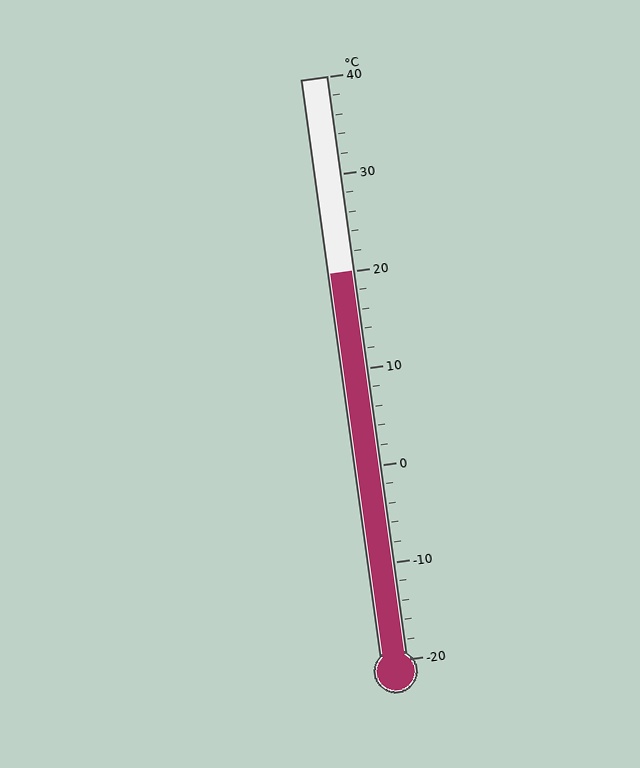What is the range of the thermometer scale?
The thermometer scale ranges from -20°C to 40°C.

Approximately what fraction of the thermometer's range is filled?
The thermometer is filled to approximately 65% of its range.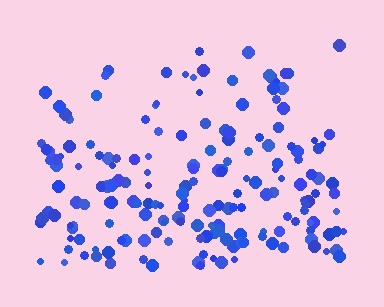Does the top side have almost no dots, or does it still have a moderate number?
Still a moderate number, just noticeably fewer than the bottom.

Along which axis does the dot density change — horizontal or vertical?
Vertical.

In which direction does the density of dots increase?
From top to bottom, with the bottom side densest.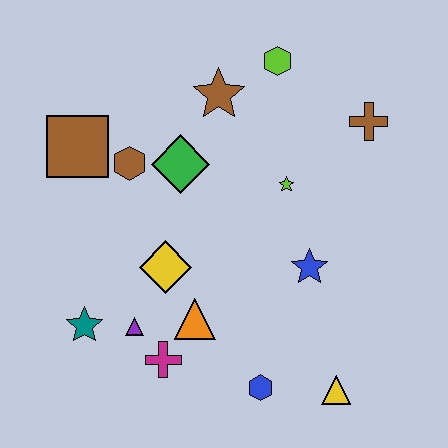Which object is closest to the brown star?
The lime hexagon is closest to the brown star.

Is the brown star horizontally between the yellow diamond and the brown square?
No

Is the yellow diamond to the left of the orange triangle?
Yes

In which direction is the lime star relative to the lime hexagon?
The lime star is below the lime hexagon.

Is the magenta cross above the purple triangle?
No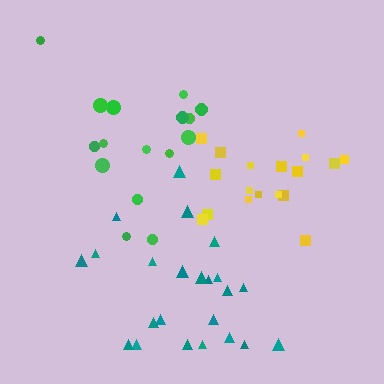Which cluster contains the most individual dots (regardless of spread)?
Teal (23).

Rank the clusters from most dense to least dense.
yellow, teal, green.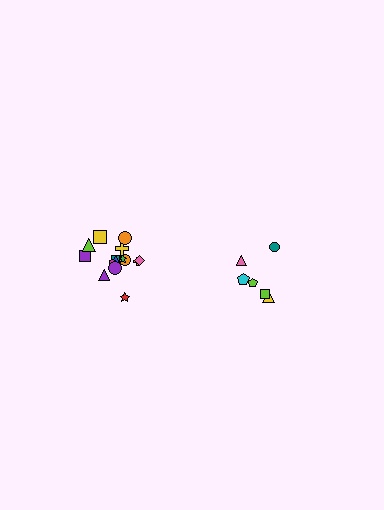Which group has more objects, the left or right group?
The left group.